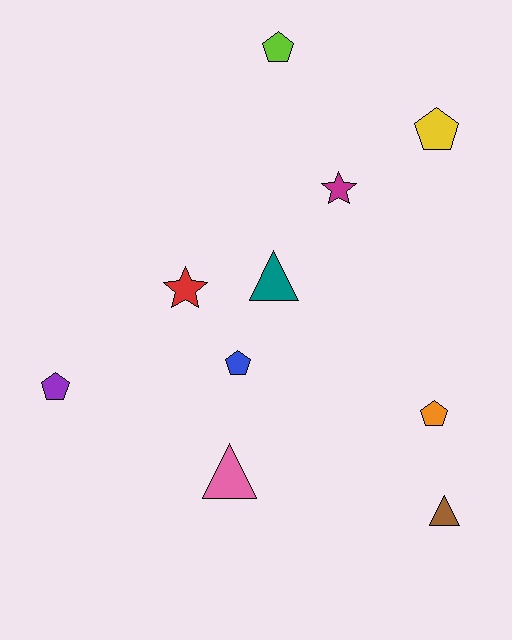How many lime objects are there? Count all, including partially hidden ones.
There is 1 lime object.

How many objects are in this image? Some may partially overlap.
There are 10 objects.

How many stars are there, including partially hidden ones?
There are 2 stars.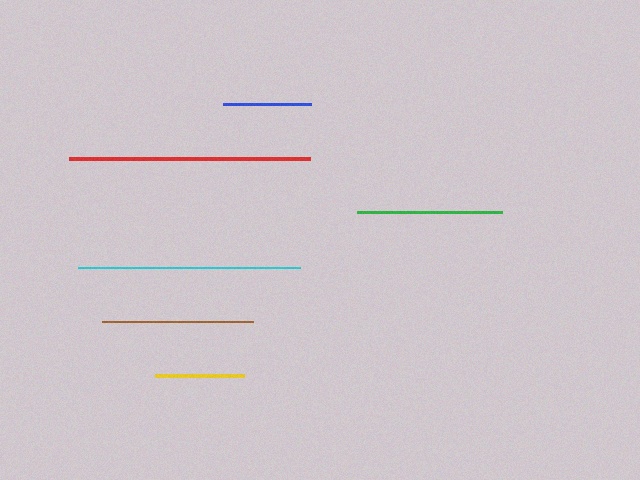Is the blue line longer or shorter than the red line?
The red line is longer than the blue line.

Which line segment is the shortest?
The blue line is the shortest at approximately 88 pixels.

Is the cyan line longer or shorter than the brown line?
The cyan line is longer than the brown line.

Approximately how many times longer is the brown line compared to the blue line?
The brown line is approximately 1.7 times the length of the blue line.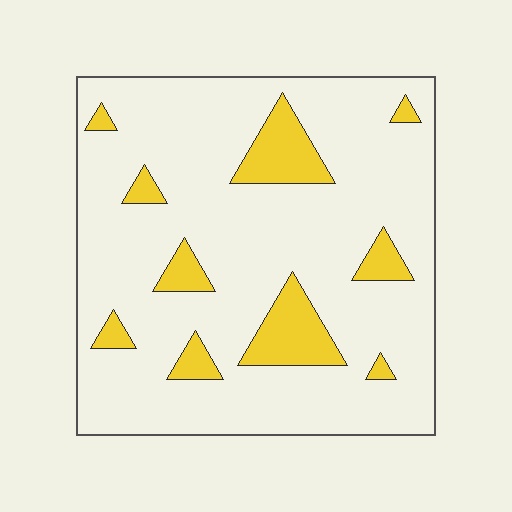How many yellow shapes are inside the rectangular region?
10.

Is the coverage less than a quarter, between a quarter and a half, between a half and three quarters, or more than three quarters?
Less than a quarter.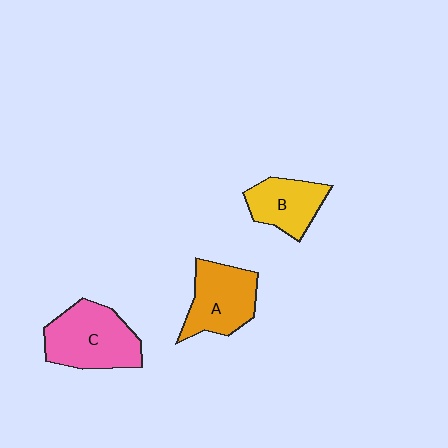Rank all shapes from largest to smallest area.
From largest to smallest: C (pink), A (orange), B (yellow).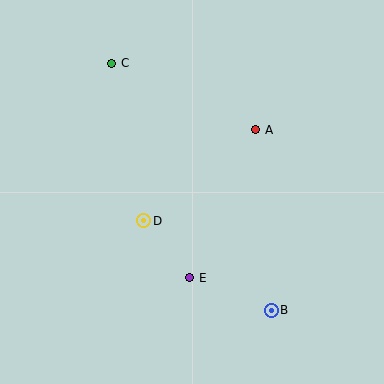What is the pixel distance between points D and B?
The distance between D and B is 156 pixels.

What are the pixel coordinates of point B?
Point B is at (271, 310).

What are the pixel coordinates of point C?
Point C is at (112, 63).